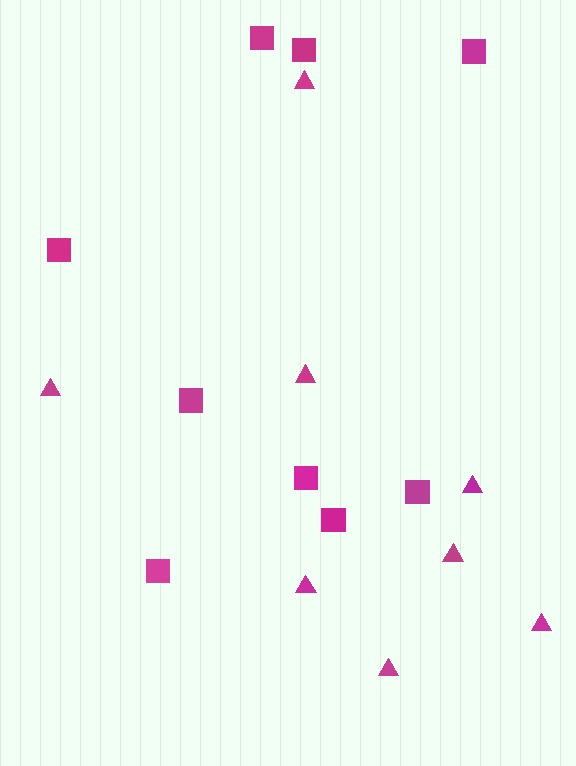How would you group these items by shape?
There are 2 groups: one group of squares (9) and one group of triangles (8).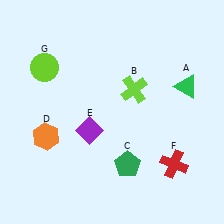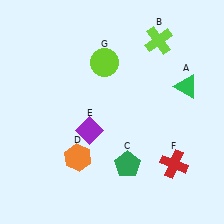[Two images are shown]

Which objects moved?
The objects that moved are: the lime cross (B), the orange hexagon (D), the lime circle (G).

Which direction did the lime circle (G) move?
The lime circle (G) moved right.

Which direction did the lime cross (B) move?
The lime cross (B) moved up.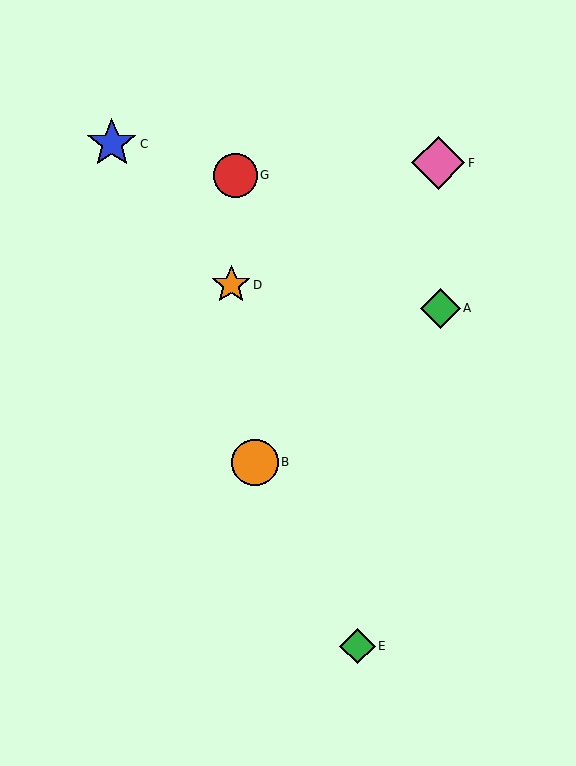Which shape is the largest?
The pink diamond (labeled F) is the largest.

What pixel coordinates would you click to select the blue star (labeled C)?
Click at (112, 144) to select the blue star C.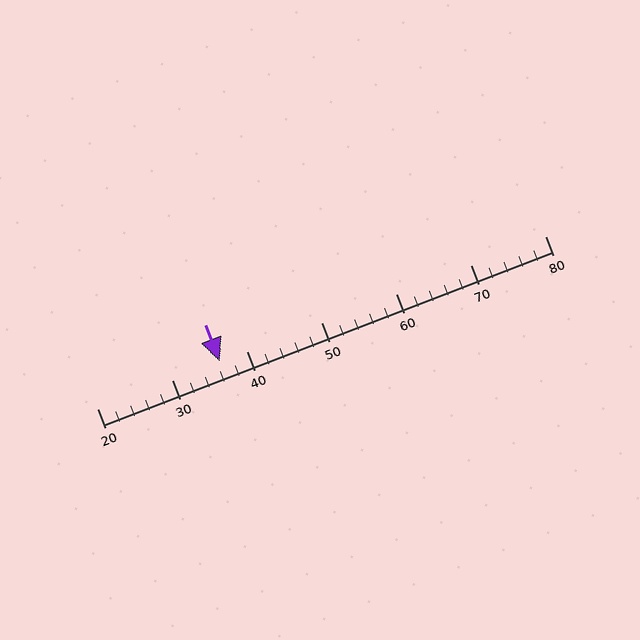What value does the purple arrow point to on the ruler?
The purple arrow points to approximately 36.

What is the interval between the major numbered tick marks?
The major tick marks are spaced 10 units apart.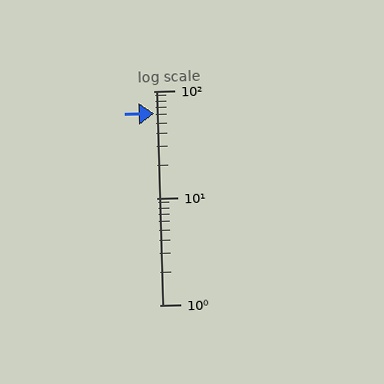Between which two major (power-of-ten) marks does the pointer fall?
The pointer is between 10 and 100.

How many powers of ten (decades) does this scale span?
The scale spans 2 decades, from 1 to 100.